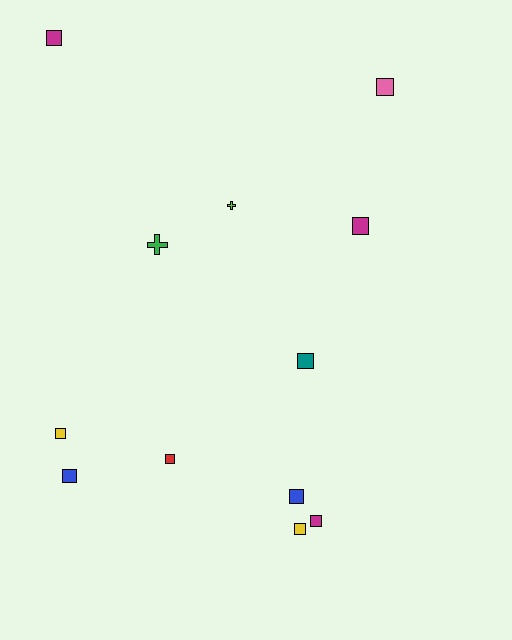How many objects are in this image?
There are 12 objects.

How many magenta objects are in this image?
There are 3 magenta objects.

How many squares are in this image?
There are 10 squares.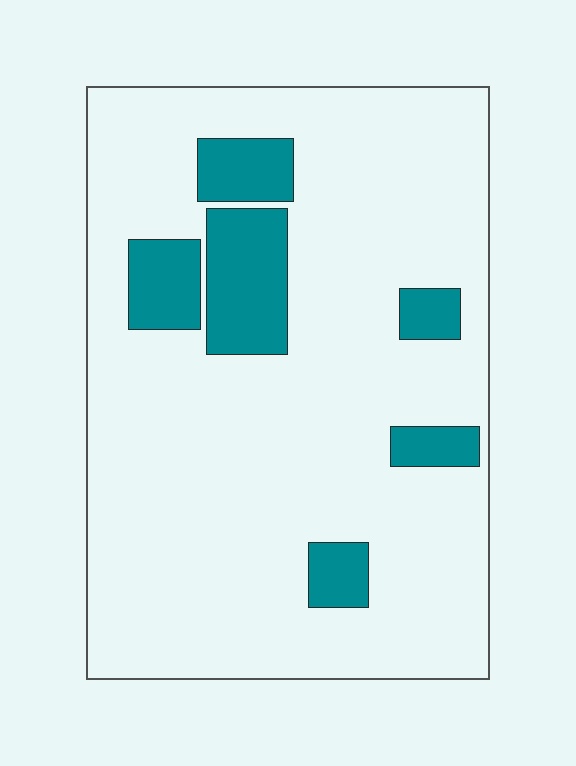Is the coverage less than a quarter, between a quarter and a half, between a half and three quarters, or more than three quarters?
Less than a quarter.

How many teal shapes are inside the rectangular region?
6.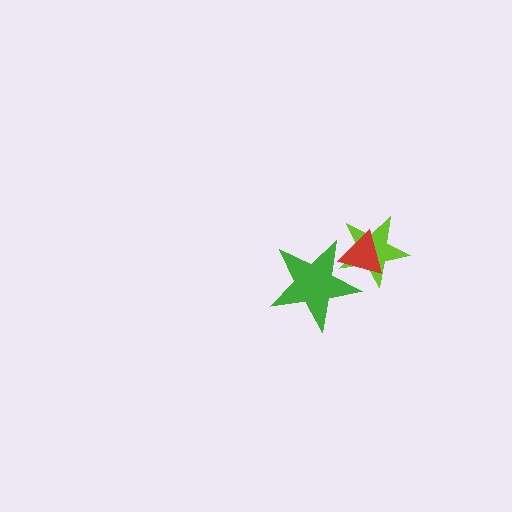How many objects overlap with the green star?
2 objects overlap with the green star.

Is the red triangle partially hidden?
Yes, it is partially covered by another shape.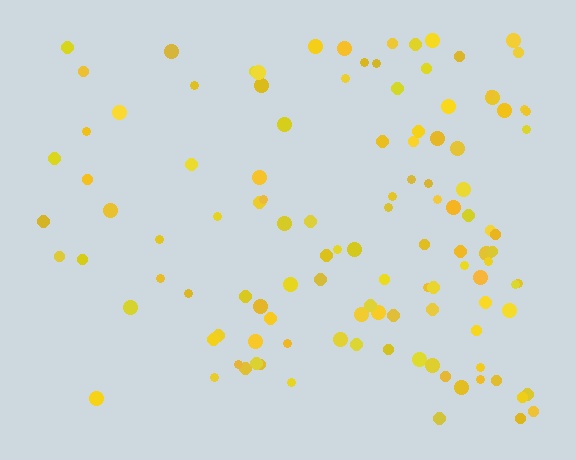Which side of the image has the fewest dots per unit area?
The left.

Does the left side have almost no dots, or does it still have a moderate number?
Still a moderate number, just noticeably fewer than the right.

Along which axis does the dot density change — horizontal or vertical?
Horizontal.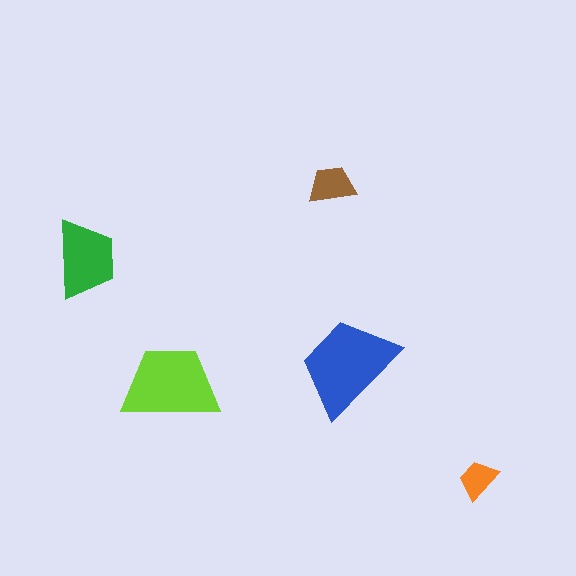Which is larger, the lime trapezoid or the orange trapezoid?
The lime one.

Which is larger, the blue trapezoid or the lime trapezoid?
The blue one.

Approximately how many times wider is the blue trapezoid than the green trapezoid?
About 1.5 times wider.